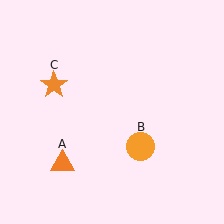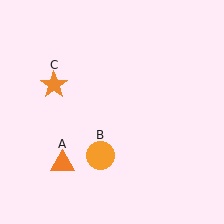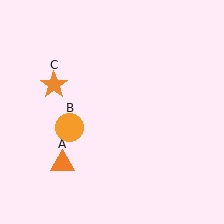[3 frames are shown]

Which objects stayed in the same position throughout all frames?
Orange triangle (object A) and orange star (object C) remained stationary.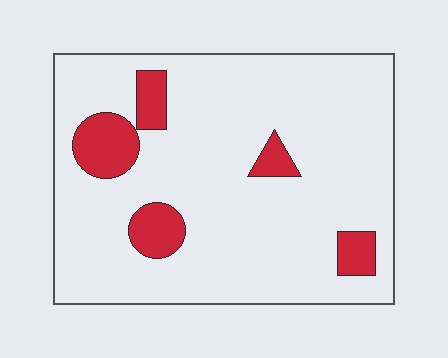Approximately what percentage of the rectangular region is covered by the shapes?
Approximately 15%.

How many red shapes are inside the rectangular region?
5.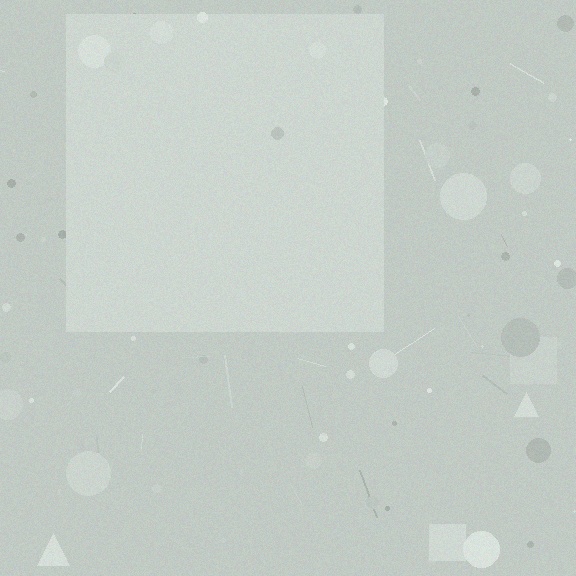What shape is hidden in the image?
A square is hidden in the image.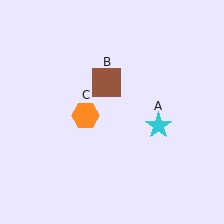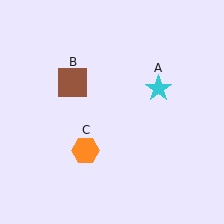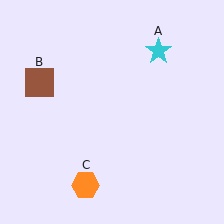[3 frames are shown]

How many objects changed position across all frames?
3 objects changed position: cyan star (object A), brown square (object B), orange hexagon (object C).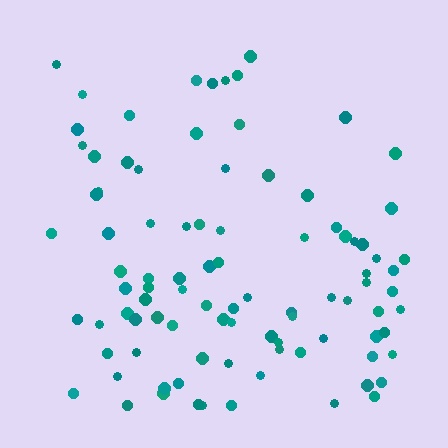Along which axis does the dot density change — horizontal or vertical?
Vertical.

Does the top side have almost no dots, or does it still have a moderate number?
Still a moderate number, just noticeably fewer than the bottom.